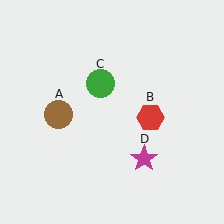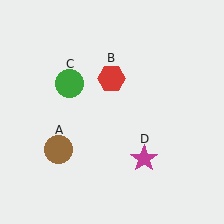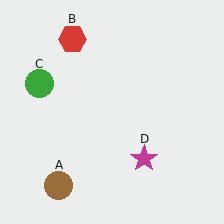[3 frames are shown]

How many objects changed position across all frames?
3 objects changed position: brown circle (object A), red hexagon (object B), green circle (object C).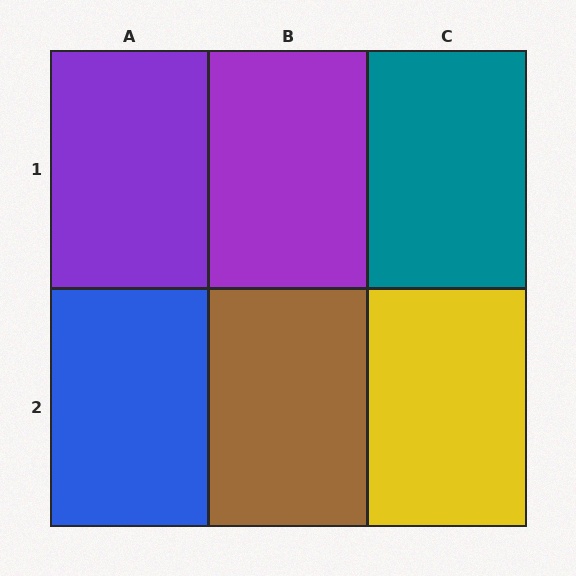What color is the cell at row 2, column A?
Blue.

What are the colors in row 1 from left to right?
Purple, purple, teal.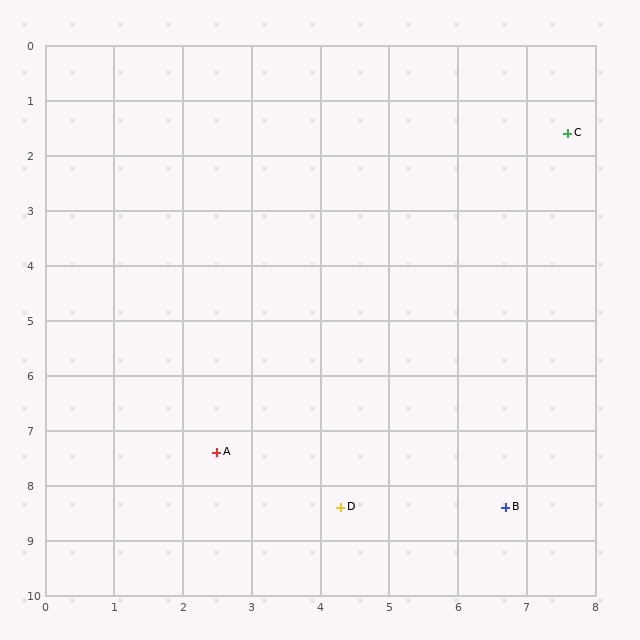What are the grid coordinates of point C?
Point C is at approximately (7.6, 1.6).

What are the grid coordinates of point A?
Point A is at approximately (2.5, 7.4).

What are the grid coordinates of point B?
Point B is at approximately (6.7, 8.4).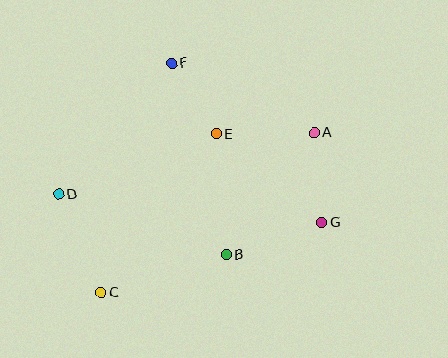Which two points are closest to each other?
Points E and F are closest to each other.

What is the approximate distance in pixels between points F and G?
The distance between F and G is approximately 219 pixels.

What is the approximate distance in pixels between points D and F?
The distance between D and F is approximately 173 pixels.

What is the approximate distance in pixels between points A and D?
The distance between A and D is approximately 263 pixels.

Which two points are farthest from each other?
Points A and C are farthest from each other.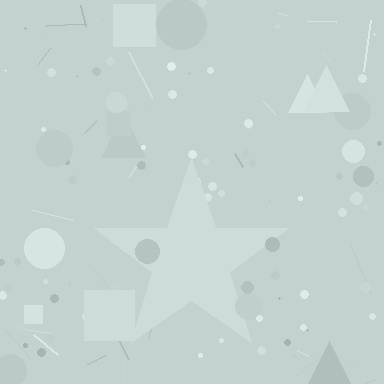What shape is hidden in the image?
A star is hidden in the image.